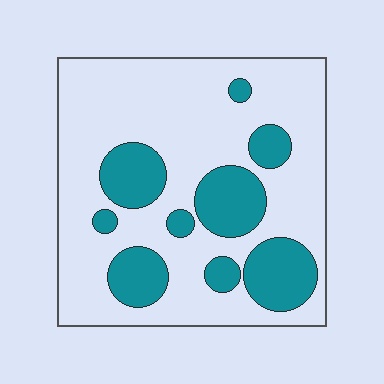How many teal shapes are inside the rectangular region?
9.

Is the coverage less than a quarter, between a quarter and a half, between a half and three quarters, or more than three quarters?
Between a quarter and a half.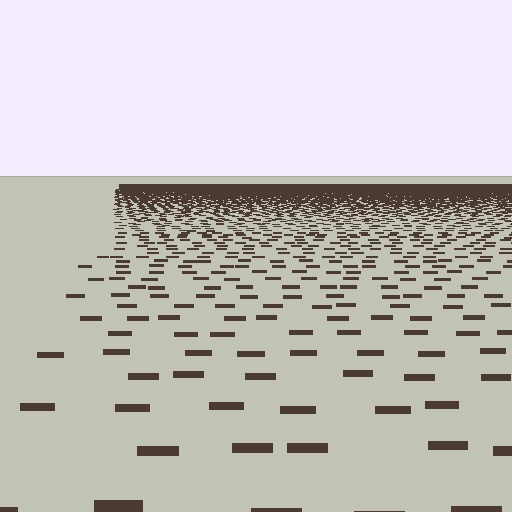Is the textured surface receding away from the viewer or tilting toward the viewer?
The surface is receding away from the viewer. Texture elements get smaller and denser toward the top.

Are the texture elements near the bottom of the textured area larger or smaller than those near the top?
Larger. Near the bottom, elements are closer to the viewer and appear at a bigger on-screen size.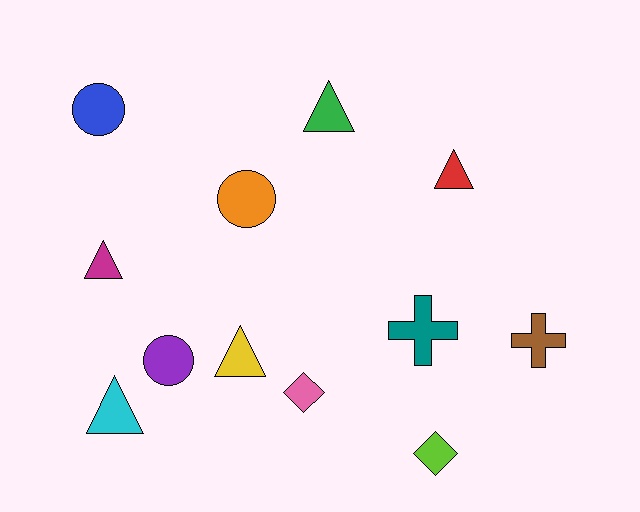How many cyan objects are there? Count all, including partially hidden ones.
There is 1 cyan object.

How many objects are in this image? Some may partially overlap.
There are 12 objects.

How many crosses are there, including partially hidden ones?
There are 2 crosses.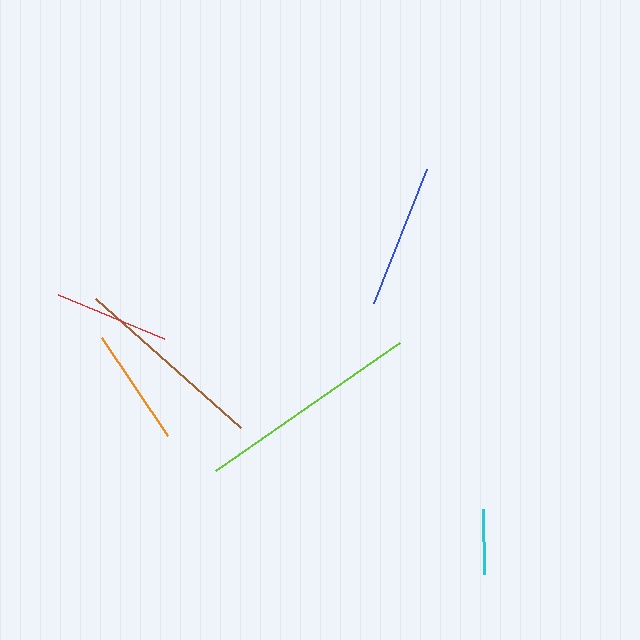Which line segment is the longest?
The lime line is the longest at approximately 224 pixels.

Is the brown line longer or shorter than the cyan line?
The brown line is longer than the cyan line.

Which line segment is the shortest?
The cyan line is the shortest at approximately 65 pixels.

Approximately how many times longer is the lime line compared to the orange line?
The lime line is approximately 1.9 times the length of the orange line.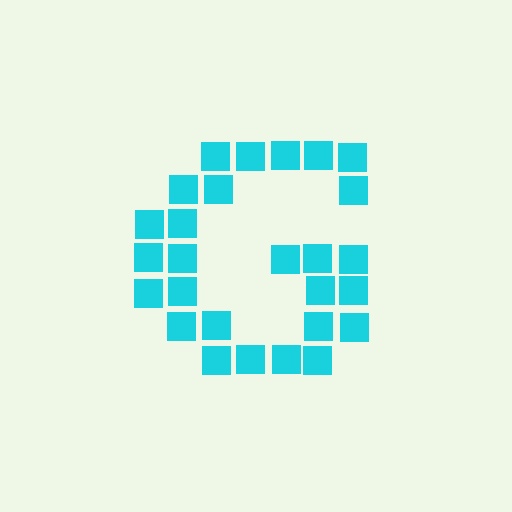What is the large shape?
The large shape is the letter G.